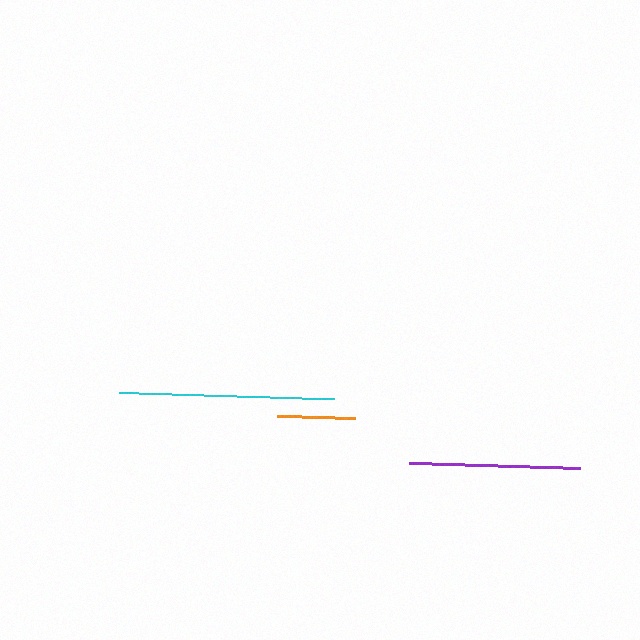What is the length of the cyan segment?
The cyan segment is approximately 215 pixels long.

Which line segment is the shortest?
The orange line is the shortest at approximately 78 pixels.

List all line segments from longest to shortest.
From longest to shortest: cyan, purple, orange.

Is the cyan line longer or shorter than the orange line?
The cyan line is longer than the orange line.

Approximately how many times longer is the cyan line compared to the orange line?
The cyan line is approximately 2.8 times the length of the orange line.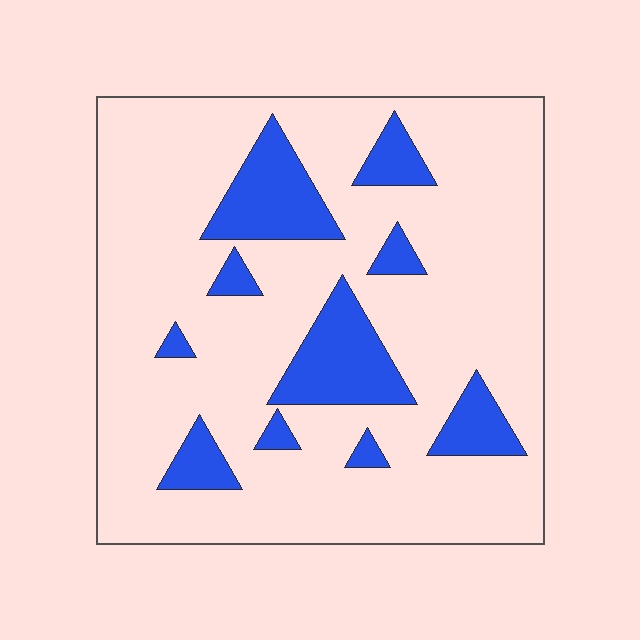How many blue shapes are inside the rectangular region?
10.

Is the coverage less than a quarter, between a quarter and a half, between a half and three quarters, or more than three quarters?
Less than a quarter.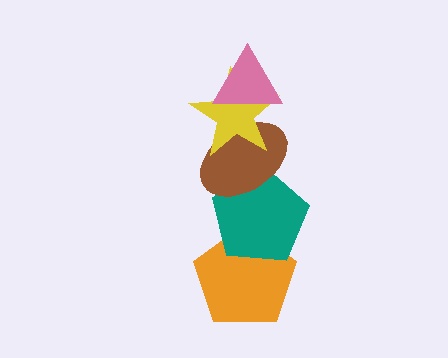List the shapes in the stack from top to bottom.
From top to bottom: the pink triangle, the yellow star, the brown ellipse, the teal pentagon, the orange pentagon.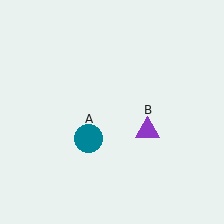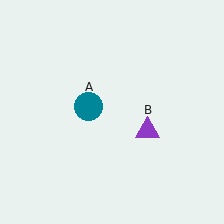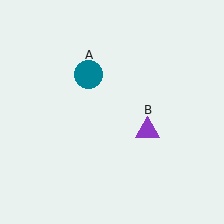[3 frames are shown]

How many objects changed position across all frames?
1 object changed position: teal circle (object A).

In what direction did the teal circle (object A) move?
The teal circle (object A) moved up.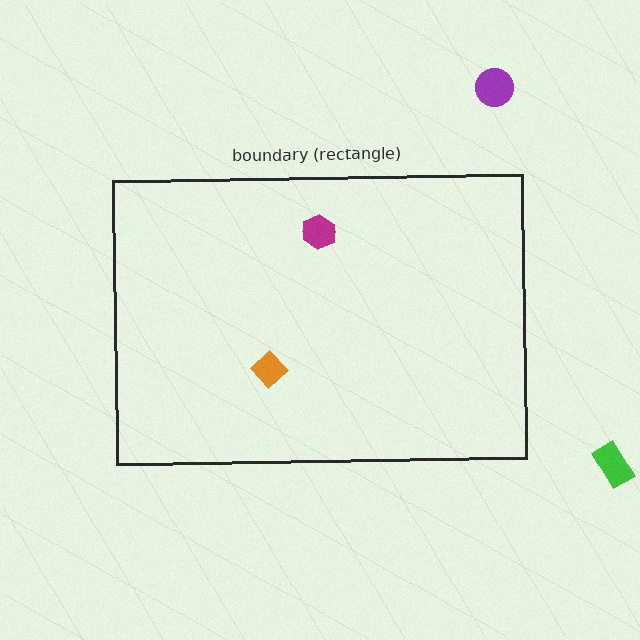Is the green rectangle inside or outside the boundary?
Outside.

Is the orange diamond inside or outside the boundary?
Inside.